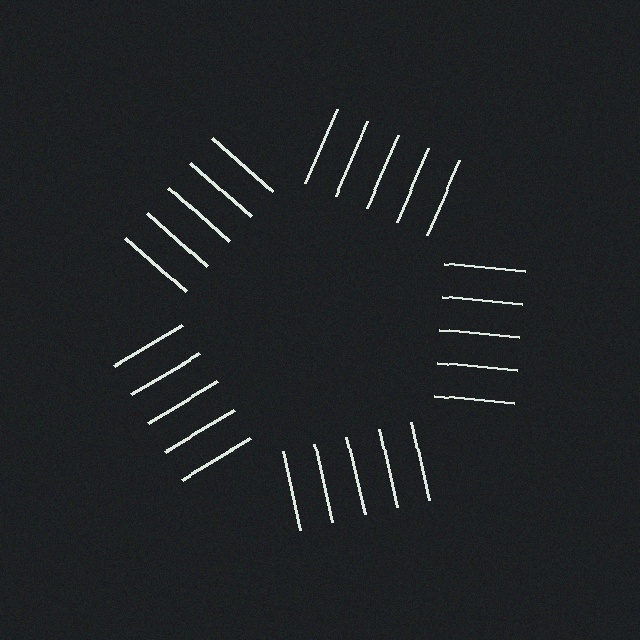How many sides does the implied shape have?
5 sides — the line-ends trace a pentagon.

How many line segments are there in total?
25 — 5 along each of the 5 edges.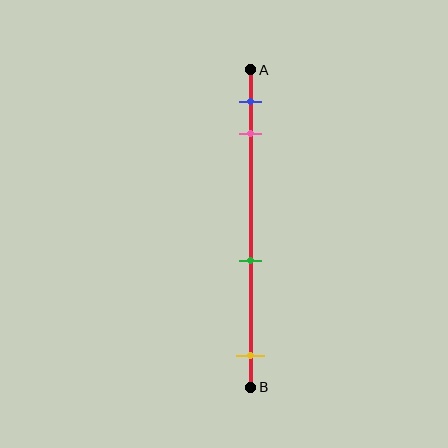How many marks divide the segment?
There are 4 marks dividing the segment.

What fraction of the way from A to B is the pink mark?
The pink mark is approximately 20% (0.2) of the way from A to B.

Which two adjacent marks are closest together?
The blue and pink marks are the closest adjacent pair.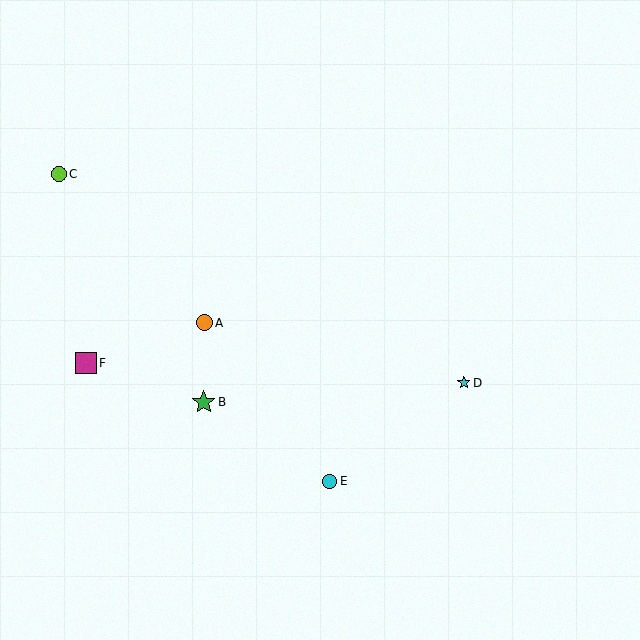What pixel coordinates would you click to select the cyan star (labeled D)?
Click at (464, 383) to select the cyan star D.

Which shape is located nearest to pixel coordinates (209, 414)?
The green star (labeled B) at (204, 402) is nearest to that location.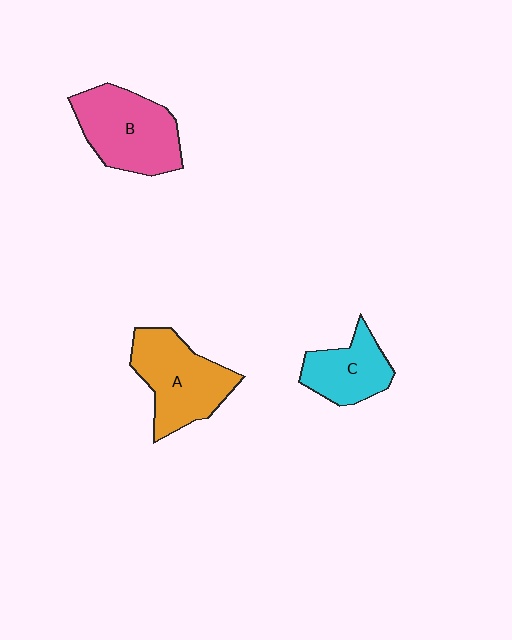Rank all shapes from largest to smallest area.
From largest to smallest: B (pink), A (orange), C (cyan).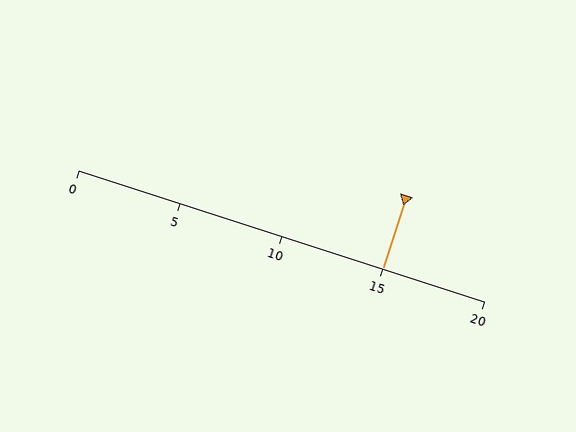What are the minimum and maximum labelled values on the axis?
The axis runs from 0 to 20.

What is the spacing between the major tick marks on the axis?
The major ticks are spaced 5 apart.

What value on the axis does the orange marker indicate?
The marker indicates approximately 15.